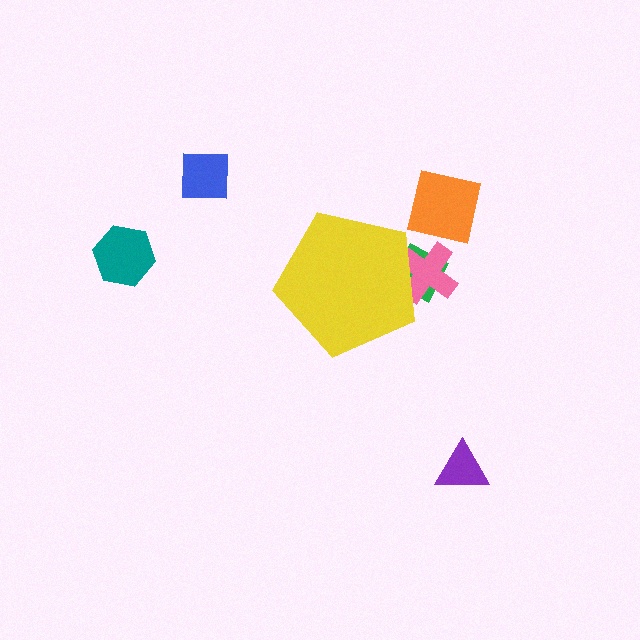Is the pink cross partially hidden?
Yes, the pink cross is partially hidden behind the yellow pentagon.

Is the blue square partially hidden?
No, the blue square is fully visible.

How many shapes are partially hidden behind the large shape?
2 shapes are partially hidden.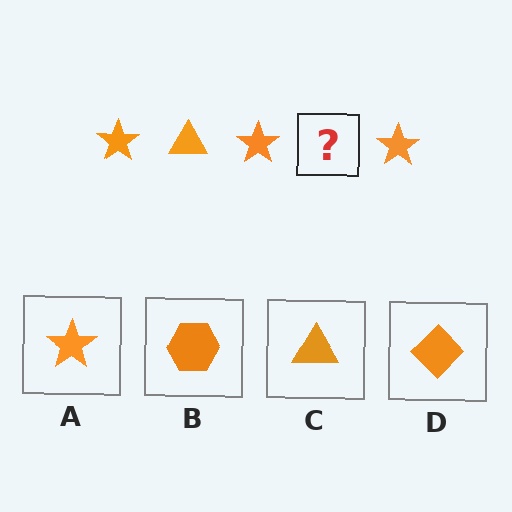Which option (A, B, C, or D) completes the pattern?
C.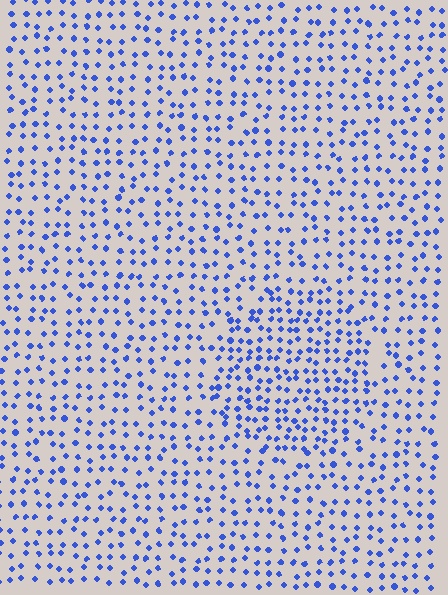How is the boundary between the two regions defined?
The boundary is defined by a change in element density (approximately 1.6x ratio). All elements are the same color, size, and shape.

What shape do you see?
I see a circle.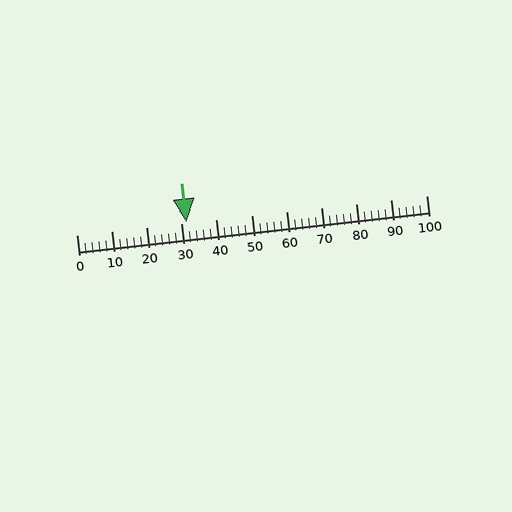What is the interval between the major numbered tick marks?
The major tick marks are spaced 10 units apart.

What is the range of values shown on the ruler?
The ruler shows values from 0 to 100.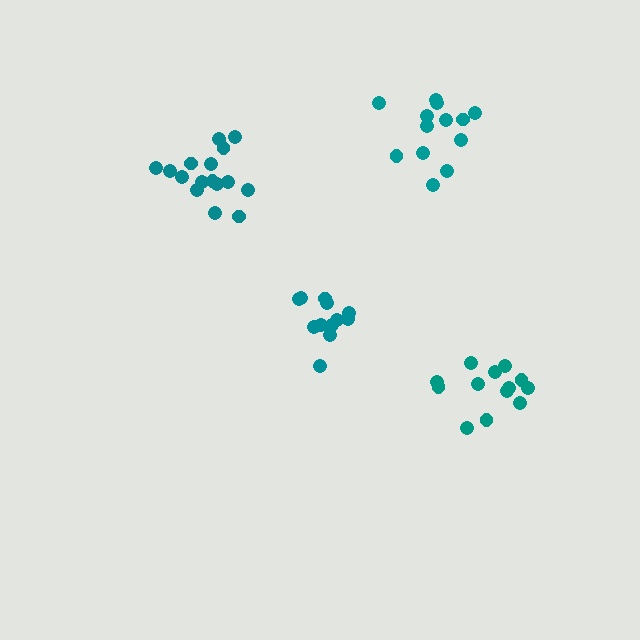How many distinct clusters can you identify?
There are 4 distinct clusters.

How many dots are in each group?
Group 1: 12 dots, Group 2: 16 dots, Group 3: 13 dots, Group 4: 13 dots (54 total).